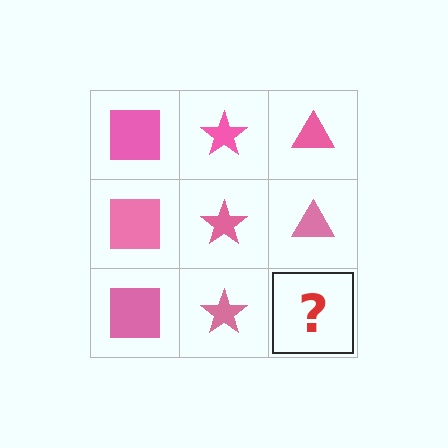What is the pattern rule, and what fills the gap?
The rule is that each column has a consistent shape. The gap should be filled with a pink triangle.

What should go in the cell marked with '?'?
The missing cell should contain a pink triangle.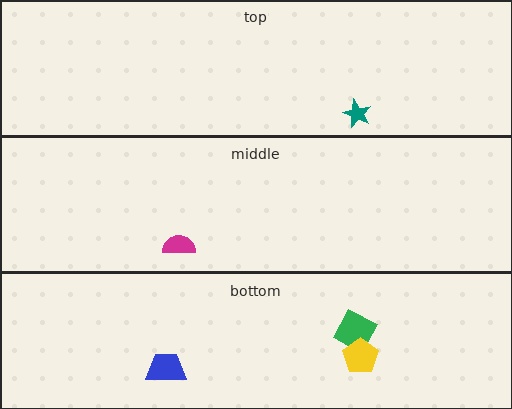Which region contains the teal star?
The top region.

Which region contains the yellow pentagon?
The bottom region.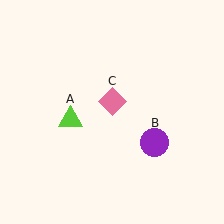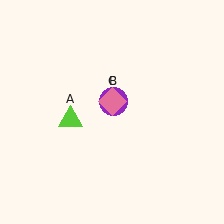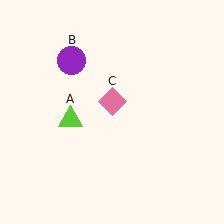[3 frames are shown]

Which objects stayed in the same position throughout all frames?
Lime triangle (object A) and pink diamond (object C) remained stationary.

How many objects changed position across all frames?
1 object changed position: purple circle (object B).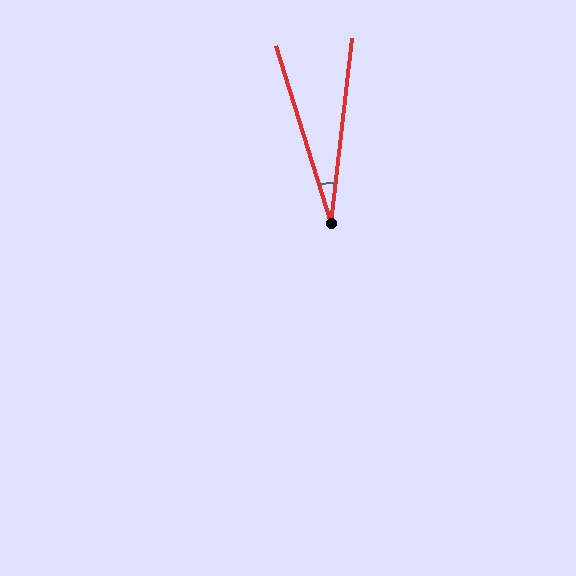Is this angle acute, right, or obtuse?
It is acute.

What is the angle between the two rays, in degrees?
Approximately 24 degrees.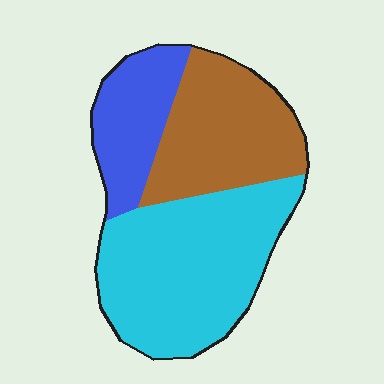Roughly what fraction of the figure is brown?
Brown takes up between a sixth and a third of the figure.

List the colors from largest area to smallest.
From largest to smallest: cyan, brown, blue.